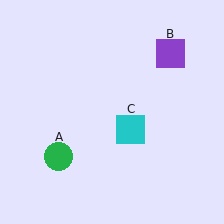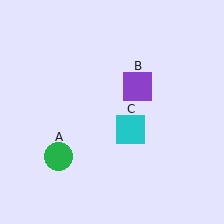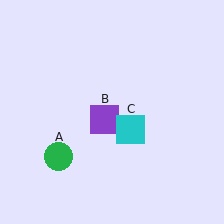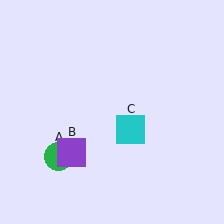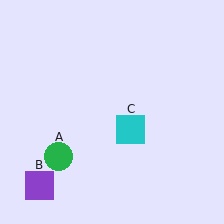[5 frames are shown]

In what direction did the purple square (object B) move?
The purple square (object B) moved down and to the left.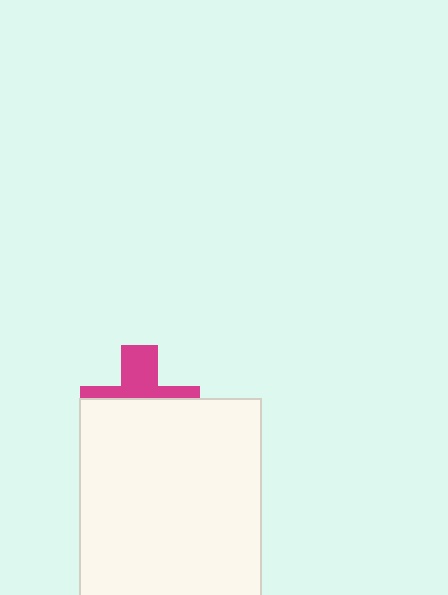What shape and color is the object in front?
The object in front is a white rectangle.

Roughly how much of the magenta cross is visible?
A small part of it is visible (roughly 38%).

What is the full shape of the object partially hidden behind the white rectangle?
The partially hidden object is a magenta cross.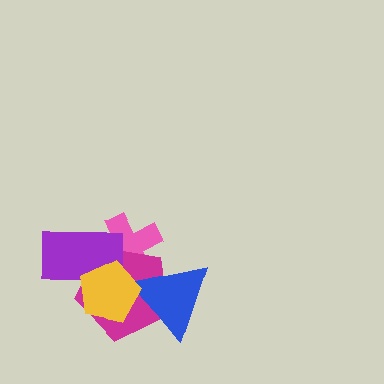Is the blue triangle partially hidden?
Yes, it is partially covered by another shape.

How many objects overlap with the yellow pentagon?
4 objects overlap with the yellow pentagon.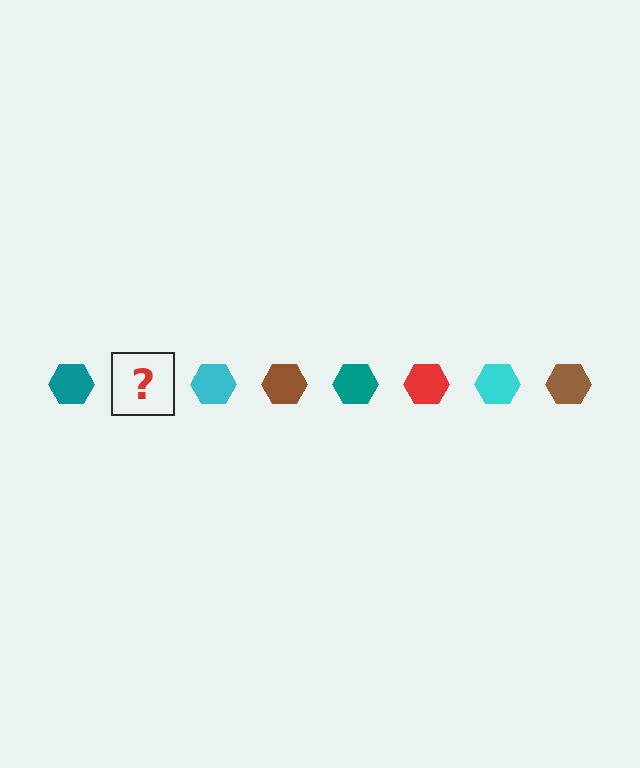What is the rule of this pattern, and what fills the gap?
The rule is that the pattern cycles through teal, red, cyan, brown hexagons. The gap should be filled with a red hexagon.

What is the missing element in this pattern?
The missing element is a red hexagon.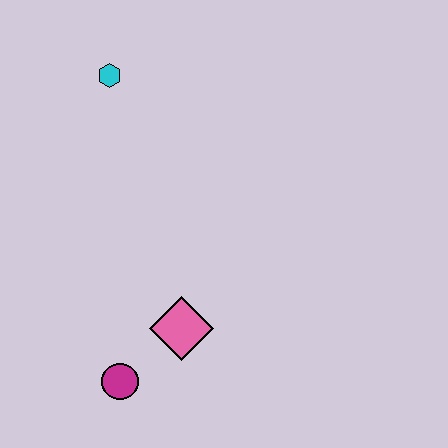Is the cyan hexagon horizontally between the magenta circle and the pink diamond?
No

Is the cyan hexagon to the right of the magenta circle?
No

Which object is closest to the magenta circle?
The pink diamond is closest to the magenta circle.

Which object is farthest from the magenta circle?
The cyan hexagon is farthest from the magenta circle.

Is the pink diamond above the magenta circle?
Yes